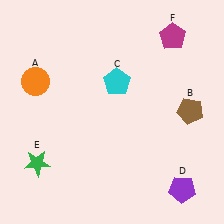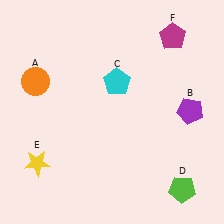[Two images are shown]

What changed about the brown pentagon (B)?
In Image 1, B is brown. In Image 2, it changed to purple.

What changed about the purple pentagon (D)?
In Image 1, D is purple. In Image 2, it changed to lime.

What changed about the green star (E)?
In Image 1, E is green. In Image 2, it changed to yellow.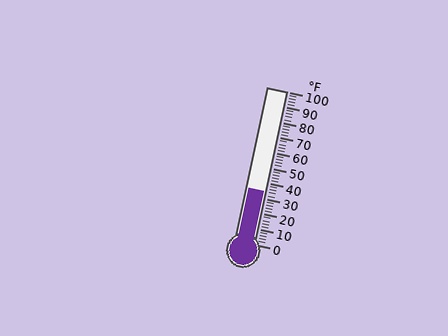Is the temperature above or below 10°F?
The temperature is above 10°F.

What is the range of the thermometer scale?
The thermometer scale ranges from 0°F to 100°F.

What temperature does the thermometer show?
The thermometer shows approximately 34°F.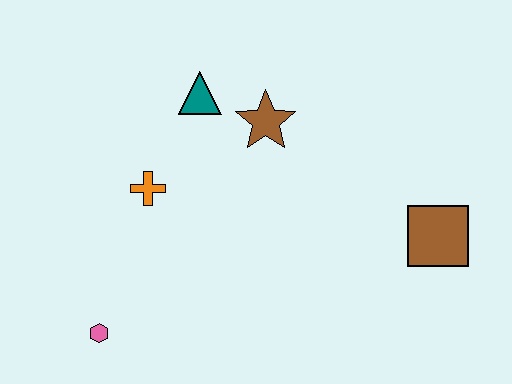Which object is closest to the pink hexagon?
The orange cross is closest to the pink hexagon.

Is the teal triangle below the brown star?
No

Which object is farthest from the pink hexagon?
The brown square is farthest from the pink hexagon.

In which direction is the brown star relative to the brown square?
The brown star is to the left of the brown square.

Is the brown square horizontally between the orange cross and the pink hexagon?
No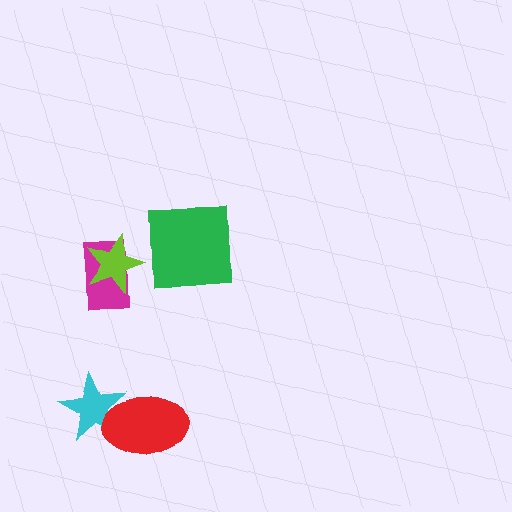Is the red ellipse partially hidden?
No, no other shape covers it.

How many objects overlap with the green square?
0 objects overlap with the green square.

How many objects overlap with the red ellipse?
1 object overlaps with the red ellipse.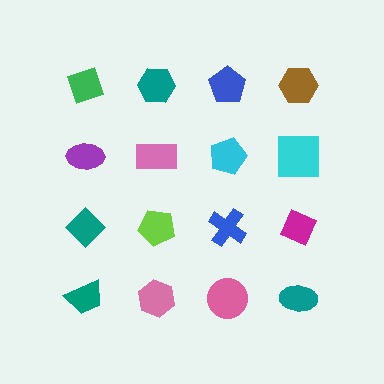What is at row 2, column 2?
A pink rectangle.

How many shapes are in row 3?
4 shapes.